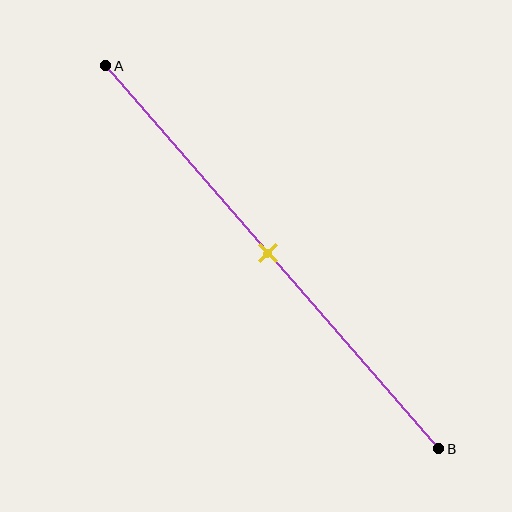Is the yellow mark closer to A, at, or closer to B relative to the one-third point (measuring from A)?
The yellow mark is closer to point B than the one-third point of segment AB.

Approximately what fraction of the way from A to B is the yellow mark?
The yellow mark is approximately 50% of the way from A to B.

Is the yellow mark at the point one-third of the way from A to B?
No, the mark is at about 50% from A, not at the 33% one-third point.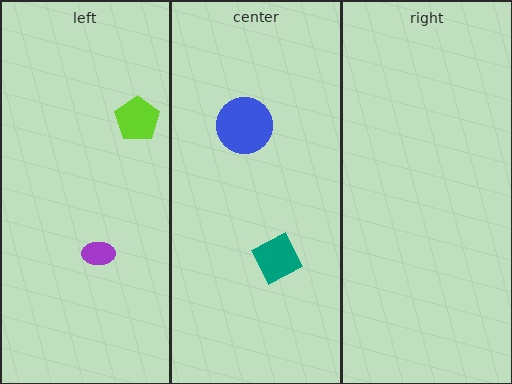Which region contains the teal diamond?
The center region.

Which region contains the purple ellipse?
The left region.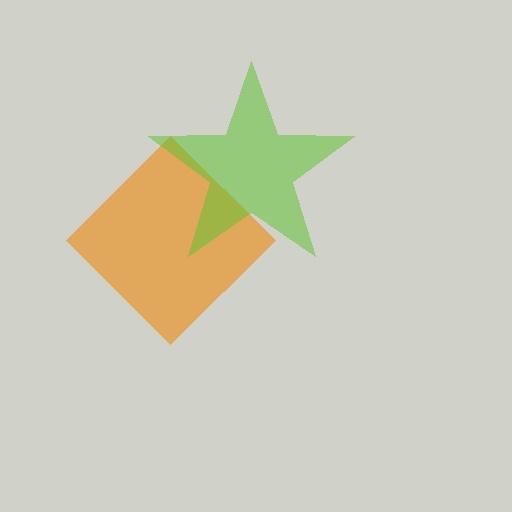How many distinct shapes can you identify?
There are 2 distinct shapes: an orange diamond, a lime star.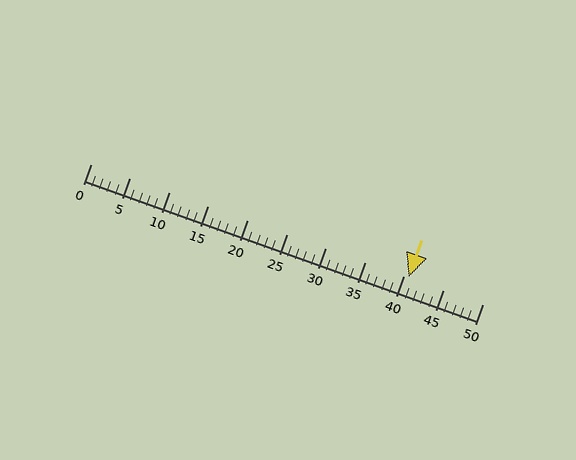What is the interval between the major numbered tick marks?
The major tick marks are spaced 5 units apart.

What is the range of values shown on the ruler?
The ruler shows values from 0 to 50.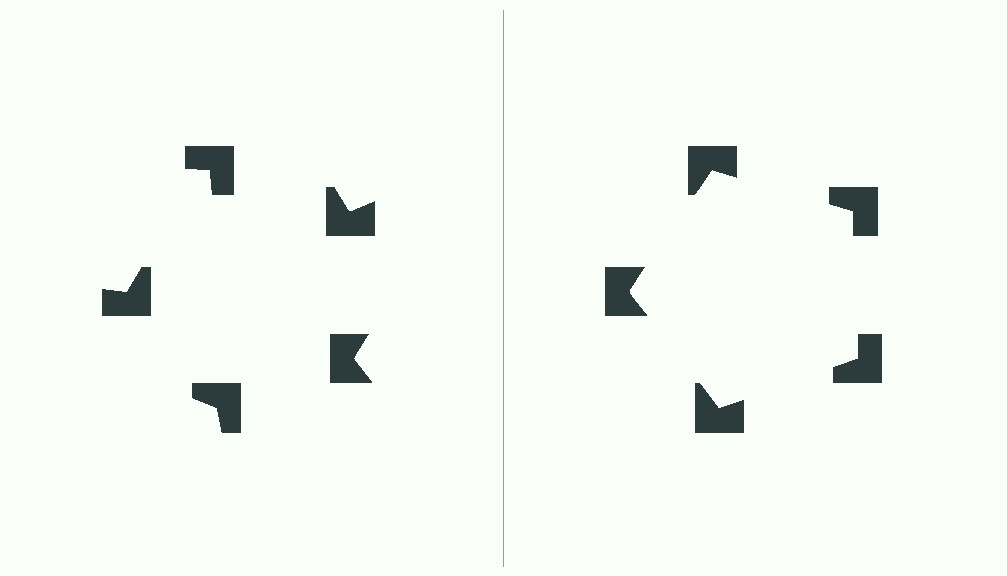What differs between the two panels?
The notched squares are positioned identically on both sides; only the wedge orientations differ. On the right they align to a pentagon; on the left they are misaligned.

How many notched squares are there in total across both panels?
10 — 5 on each side.